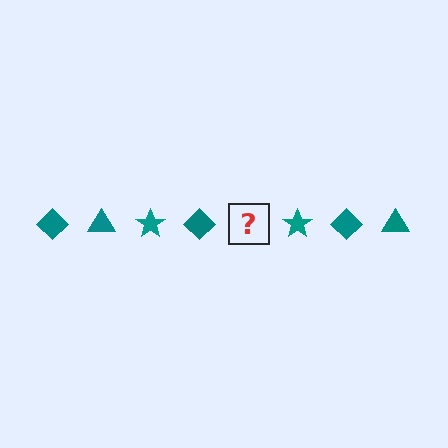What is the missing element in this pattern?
The missing element is a teal triangle.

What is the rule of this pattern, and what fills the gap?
The rule is that the pattern cycles through diamond, triangle, star shapes in teal. The gap should be filled with a teal triangle.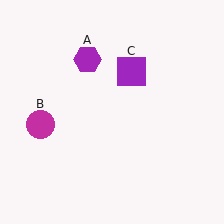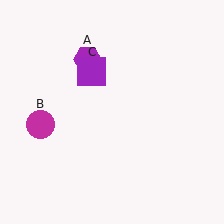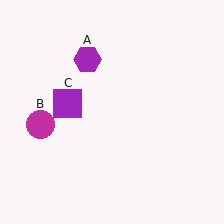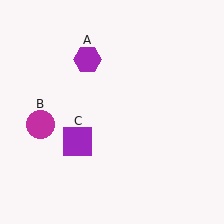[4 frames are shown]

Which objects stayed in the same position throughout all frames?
Purple hexagon (object A) and magenta circle (object B) remained stationary.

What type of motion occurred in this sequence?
The purple square (object C) rotated counterclockwise around the center of the scene.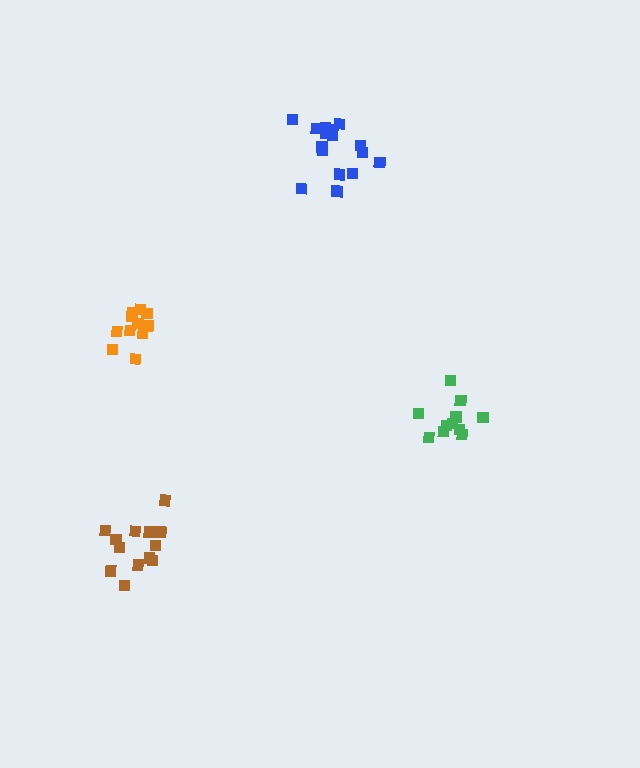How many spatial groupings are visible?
There are 4 spatial groupings.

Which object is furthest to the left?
The orange cluster is leftmost.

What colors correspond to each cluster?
The clusters are colored: orange, blue, green, brown.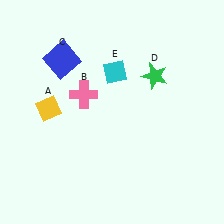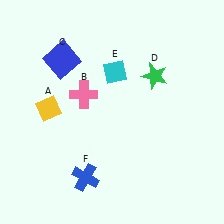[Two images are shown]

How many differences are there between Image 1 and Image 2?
There is 1 difference between the two images.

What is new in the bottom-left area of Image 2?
A blue cross (F) was added in the bottom-left area of Image 2.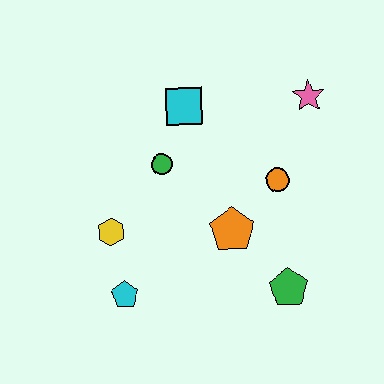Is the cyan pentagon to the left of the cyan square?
Yes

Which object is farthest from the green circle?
The green pentagon is farthest from the green circle.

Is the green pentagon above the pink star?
No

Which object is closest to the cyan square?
The green circle is closest to the cyan square.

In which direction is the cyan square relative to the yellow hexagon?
The cyan square is above the yellow hexagon.